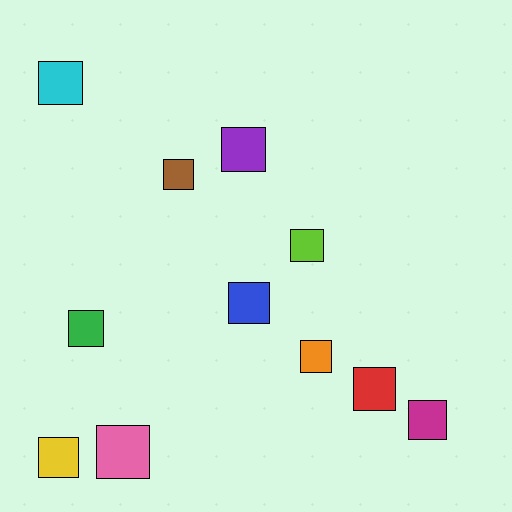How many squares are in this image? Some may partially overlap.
There are 11 squares.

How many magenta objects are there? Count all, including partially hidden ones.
There is 1 magenta object.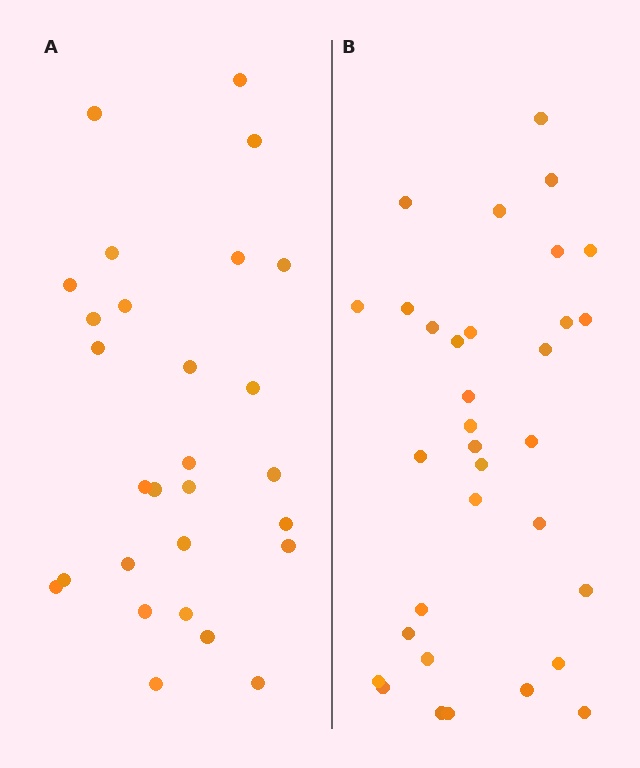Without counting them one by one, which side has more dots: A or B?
Region B (the right region) has more dots.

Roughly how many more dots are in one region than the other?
Region B has about 5 more dots than region A.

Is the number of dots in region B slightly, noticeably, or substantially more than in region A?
Region B has only slightly more — the two regions are fairly close. The ratio is roughly 1.2 to 1.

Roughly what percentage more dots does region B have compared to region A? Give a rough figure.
About 20% more.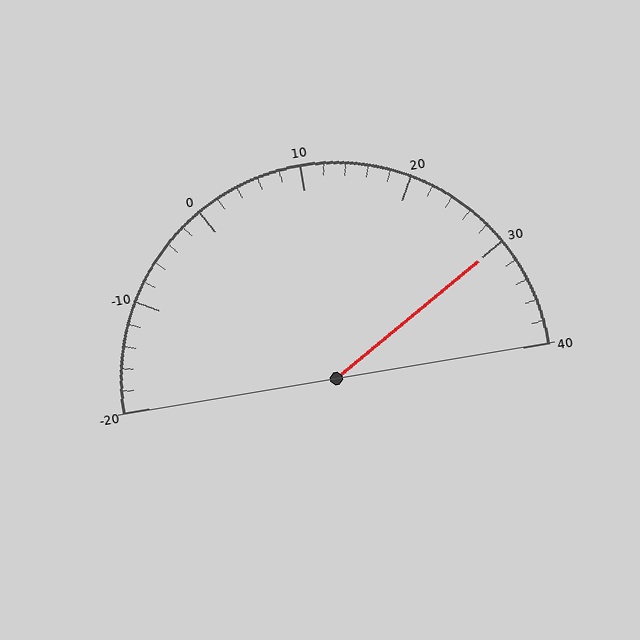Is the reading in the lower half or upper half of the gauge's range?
The reading is in the upper half of the range (-20 to 40).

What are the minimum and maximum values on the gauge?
The gauge ranges from -20 to 40.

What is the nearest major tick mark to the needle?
The nearest major tick mark is 30.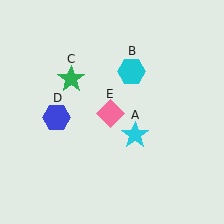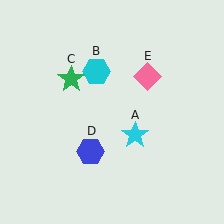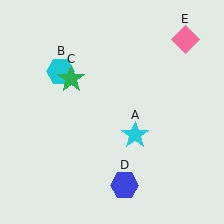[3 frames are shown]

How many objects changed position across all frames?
3 objects changed position: cyan hexagon (object B), blue hexagon (object D), pink diamond (object E).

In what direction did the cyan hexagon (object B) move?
The cyan hexagon (object B) moved left.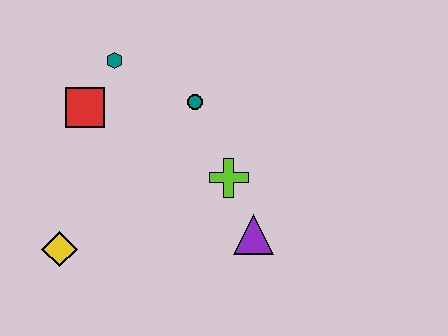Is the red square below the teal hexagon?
Yes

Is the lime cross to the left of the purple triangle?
Yes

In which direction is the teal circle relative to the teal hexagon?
The teal circle is to the right of the teal hexagon.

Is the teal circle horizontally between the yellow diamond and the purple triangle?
Yes